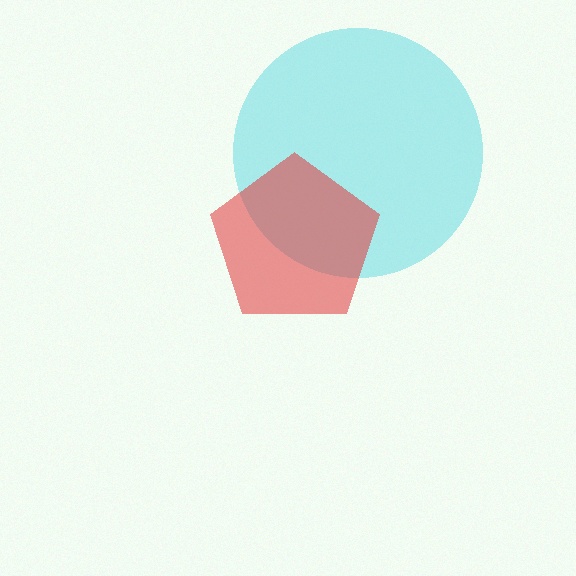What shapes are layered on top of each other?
The layered shapes are: a cyan circle, a red pentagon.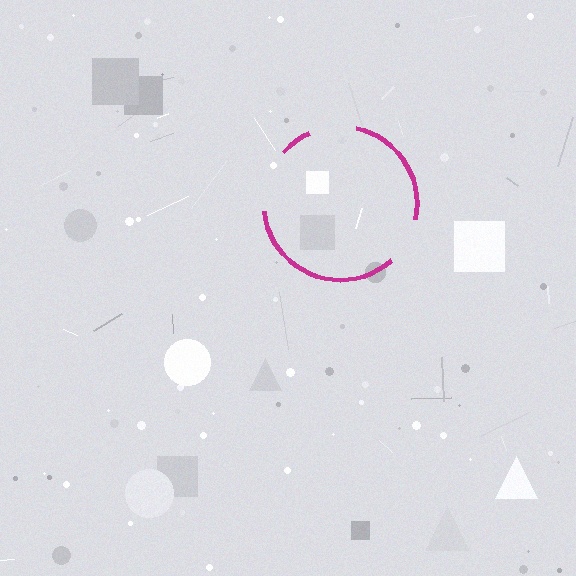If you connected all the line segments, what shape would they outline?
They would outline a circle.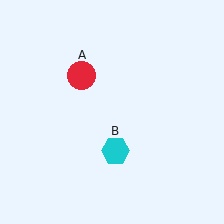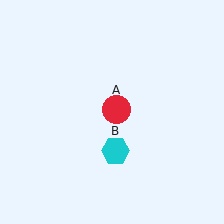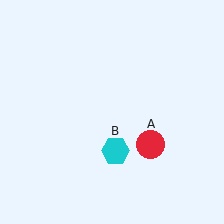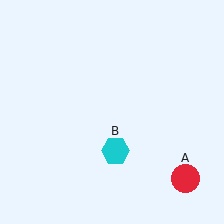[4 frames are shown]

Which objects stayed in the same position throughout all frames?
Cyan hexagon (object B) remained stationary.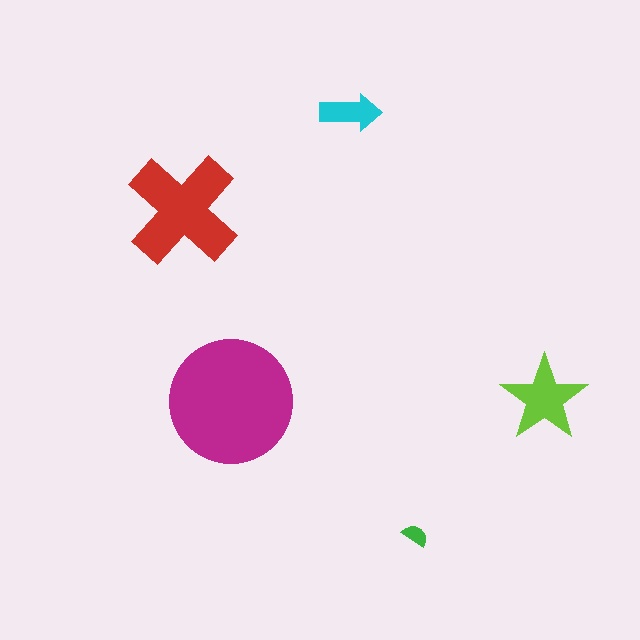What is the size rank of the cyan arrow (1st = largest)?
4th.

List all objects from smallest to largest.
The green semicircle, the cyan arrow, the lime star, the red cross, the magenta circle.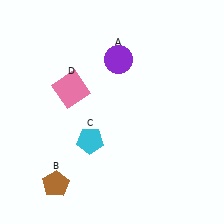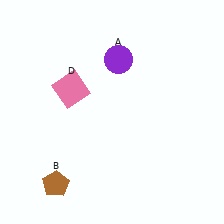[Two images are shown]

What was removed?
The cyan pentagon (C) was removed in Image 2.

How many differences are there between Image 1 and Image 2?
There is 1 difference between the two images.